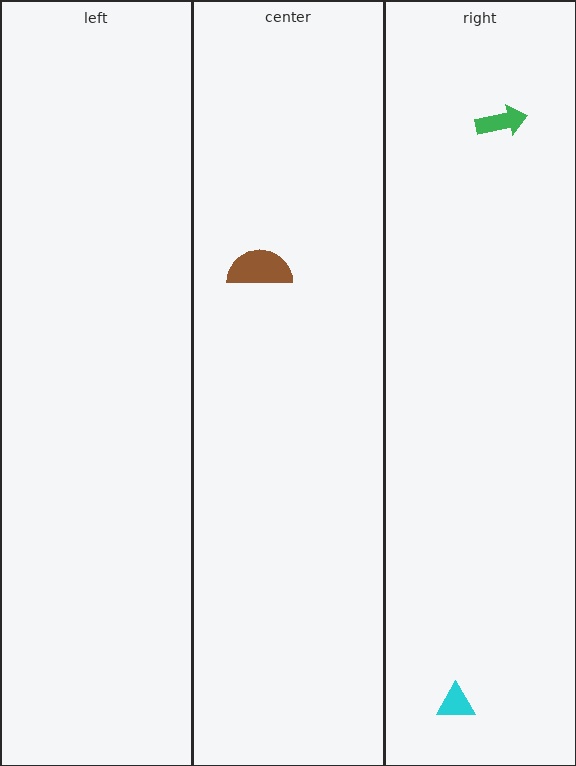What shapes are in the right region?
The green arrow, the cyan triangle.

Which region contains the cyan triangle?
The right region.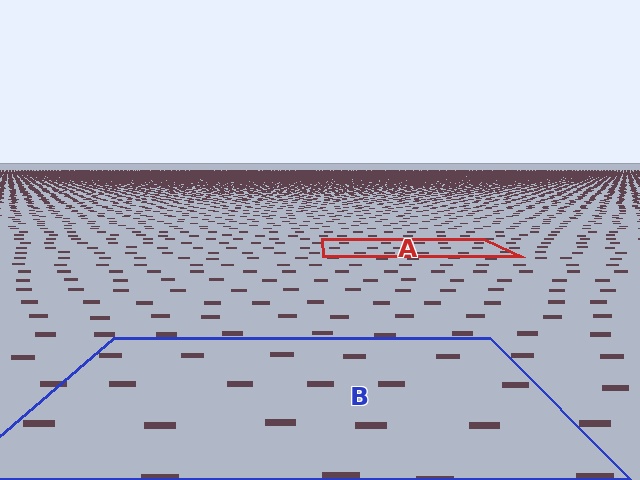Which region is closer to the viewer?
Region B is closer. The texture elements there are larger and more spread out.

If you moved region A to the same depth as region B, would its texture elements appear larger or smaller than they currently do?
They would appear larger. At a closer depth, the same texture elements are projected at a bigger on-screen size.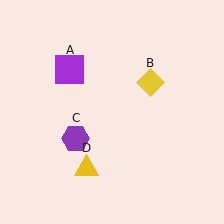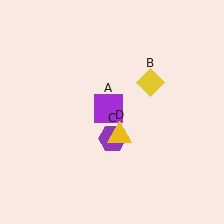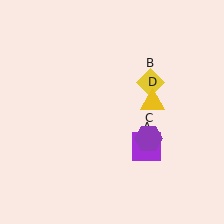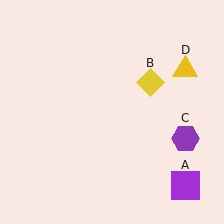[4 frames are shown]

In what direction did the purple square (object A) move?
The purple square (object A) moved down and to the right.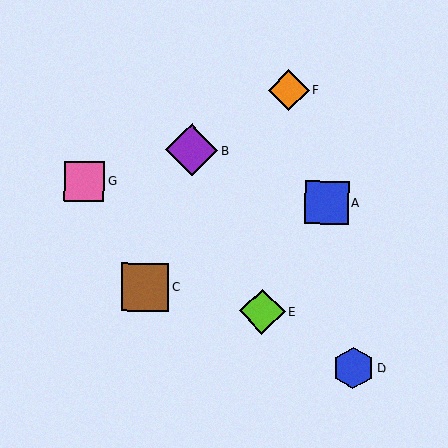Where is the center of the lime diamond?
The center of the lime diamond is at (262, 311).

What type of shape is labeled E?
Shape E is a lime diamond.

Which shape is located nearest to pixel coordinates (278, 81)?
The orange diamond (labeled F) at (289, 90) is nearest to that location.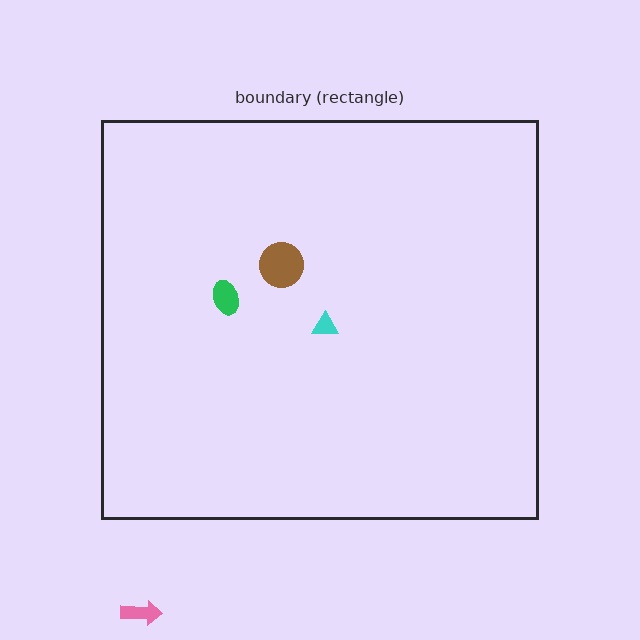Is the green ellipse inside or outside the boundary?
Inside.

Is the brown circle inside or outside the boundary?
Inside.